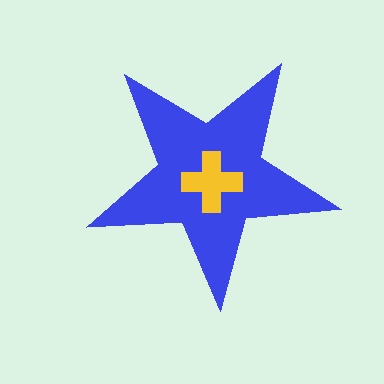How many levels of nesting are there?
2.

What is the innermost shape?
The yellow cross.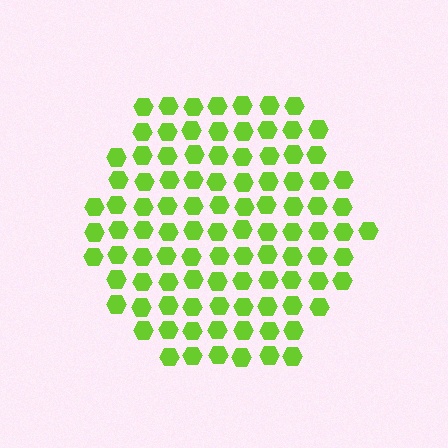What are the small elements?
The small elements are hexagons.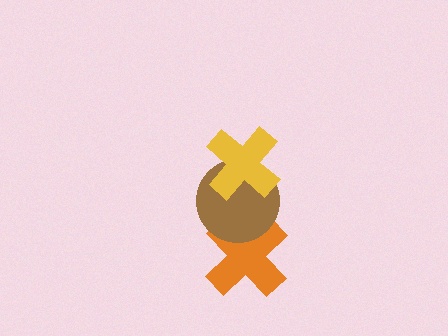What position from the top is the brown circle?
The brown circle is 2nd from the top.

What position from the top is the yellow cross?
The yellow cross is 1st from the top.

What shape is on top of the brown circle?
The yellow cross is on top of the brown circle.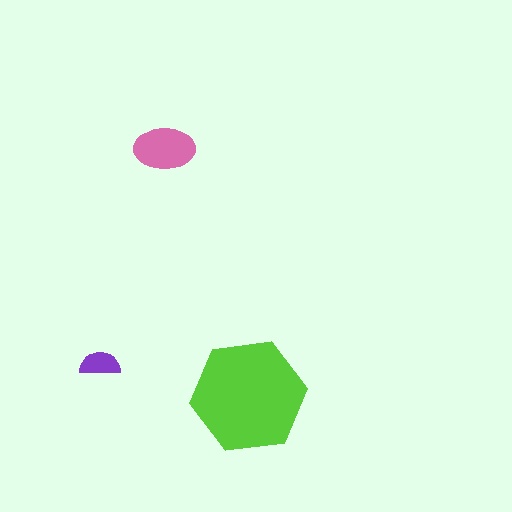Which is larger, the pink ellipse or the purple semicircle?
The pink ellipse.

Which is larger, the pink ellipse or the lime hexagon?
The lime hexagon.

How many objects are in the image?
There are 3 objects in the image.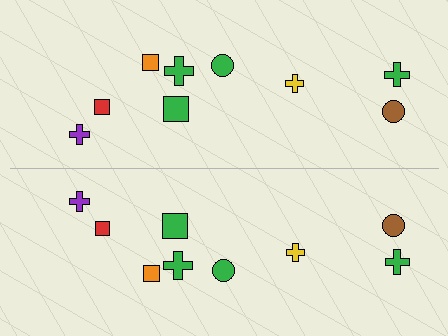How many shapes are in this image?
There are 18 shapes in this image.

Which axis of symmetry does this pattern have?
The pattern has a horizontal axis of symmetry running through the center of the image.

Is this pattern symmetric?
Yes, this pattern has bilateral (reflection) symmetry.